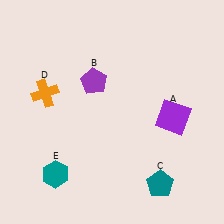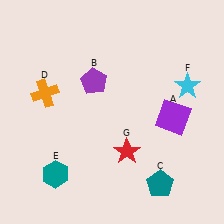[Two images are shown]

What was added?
A cyan star (F), a red star (G) were added in Image 2.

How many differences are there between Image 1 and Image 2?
There are 2 differences between the two images.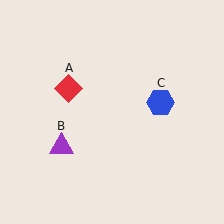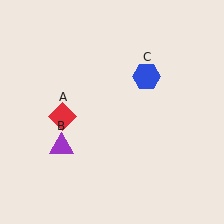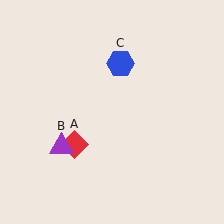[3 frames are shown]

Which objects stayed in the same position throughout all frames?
Purple triangle (object B) remained stationary.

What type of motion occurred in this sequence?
The red diamond (object A), blue hexagon (object C) rotated counterclockwise around the center of the scene.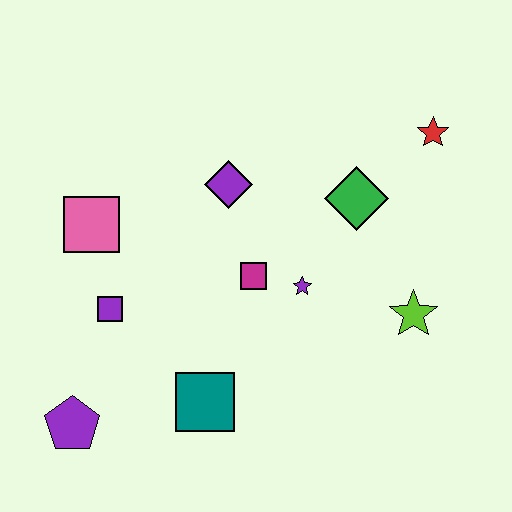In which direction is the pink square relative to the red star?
The pink square is to the left of the red star.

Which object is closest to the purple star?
The magenta square is closest to the purple star.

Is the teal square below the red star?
Yes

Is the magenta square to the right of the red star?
No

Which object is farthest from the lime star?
The purple pentagon is farthest from the lime star.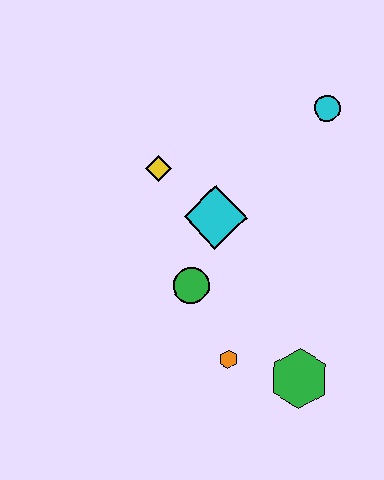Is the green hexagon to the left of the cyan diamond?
No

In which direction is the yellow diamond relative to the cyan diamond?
The yellow diamond is to the left of the cyan diamond.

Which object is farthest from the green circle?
The cyan circle is farthest from the green circle.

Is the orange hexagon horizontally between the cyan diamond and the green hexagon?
Yes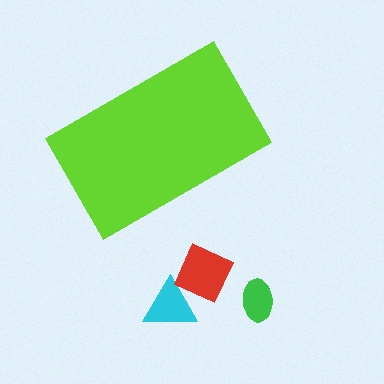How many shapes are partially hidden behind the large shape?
0 shapes are partially hidden.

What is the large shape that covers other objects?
A lime rectangle.